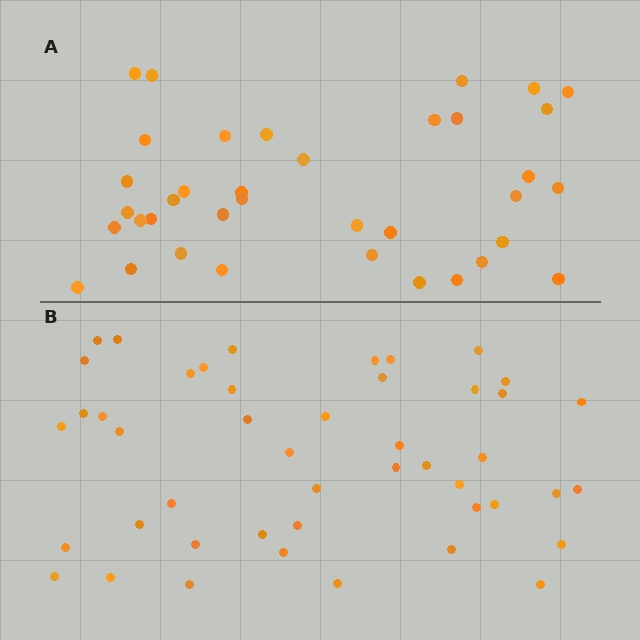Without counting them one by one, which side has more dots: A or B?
Region B (the bottom region) has more dots.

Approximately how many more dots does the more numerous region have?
Region B has roughly 8 or so more dots than region A.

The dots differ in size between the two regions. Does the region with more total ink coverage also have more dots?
No. Region A has more total ink coverage because its dots are larger, but region B actually contains more individual dots. Total area can be misleading — the number of items is what matters here.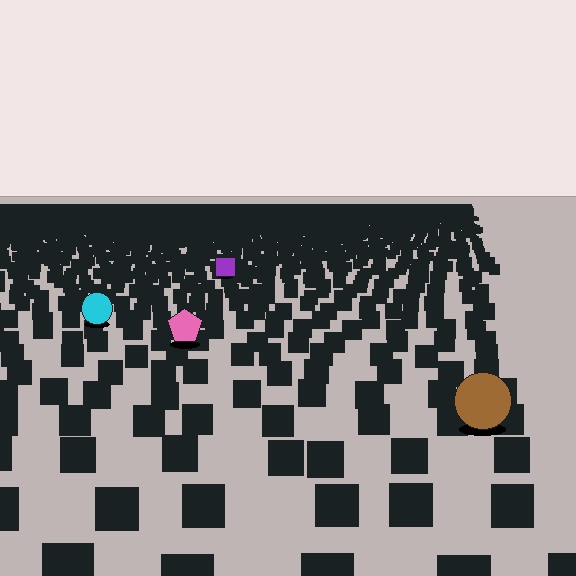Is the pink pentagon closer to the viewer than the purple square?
Yes. The pink pentagon is closer — you can tell from the texture gradient: the ground texture is coarser near it.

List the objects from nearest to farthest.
From nearest to farthest: the brown circle, the pink pentagon, the cyan circle, the purple square.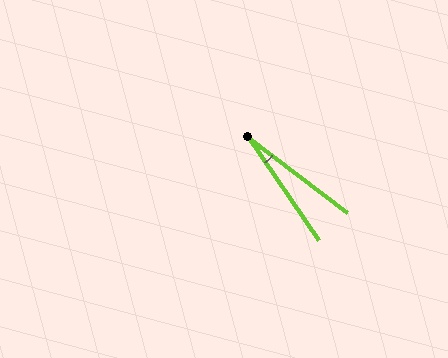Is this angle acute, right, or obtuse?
It is acute.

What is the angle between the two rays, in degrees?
Approximately 19 degrees.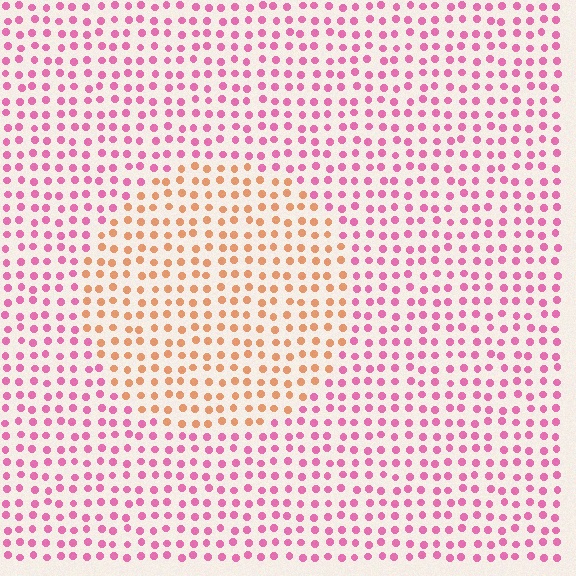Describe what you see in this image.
The image is filled with small pink elements in a uniform arrangement. A circle-shaped region is visible where the elements are tinted to a slightly different hue, forming a subtle color boundary.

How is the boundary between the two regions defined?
The boundary is defined purely by a slight shift in hue (about 55 degrees). Spacing, size, and orientation are identical on both sides.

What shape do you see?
I see a circle.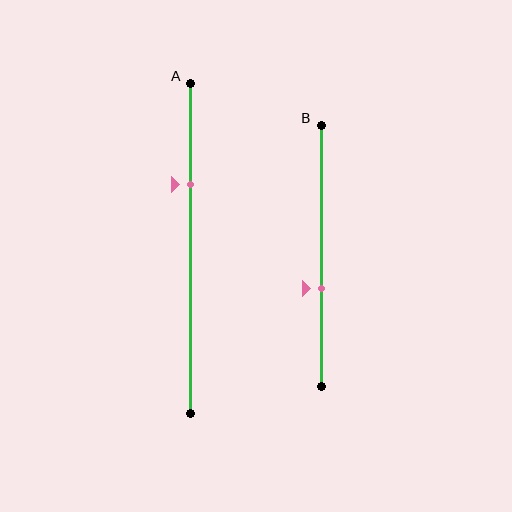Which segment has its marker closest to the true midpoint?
Segment B has its marker closest to the true midpoint.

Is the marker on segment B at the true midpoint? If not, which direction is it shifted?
No, the marker on segment B is shifted downward by about 12% of the segment length.